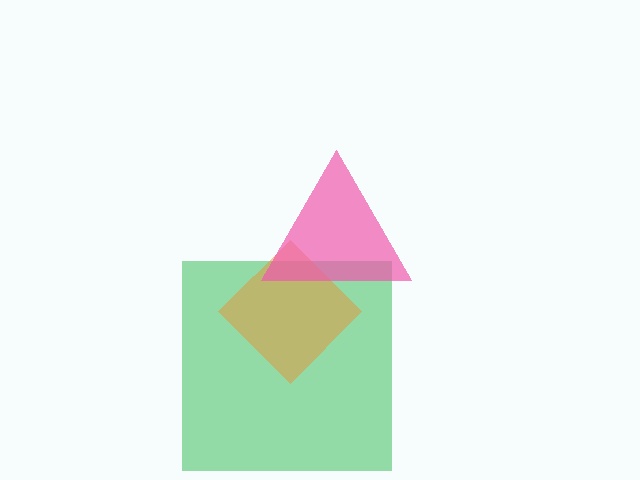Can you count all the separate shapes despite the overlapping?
Yes, there are 3 separate shapes.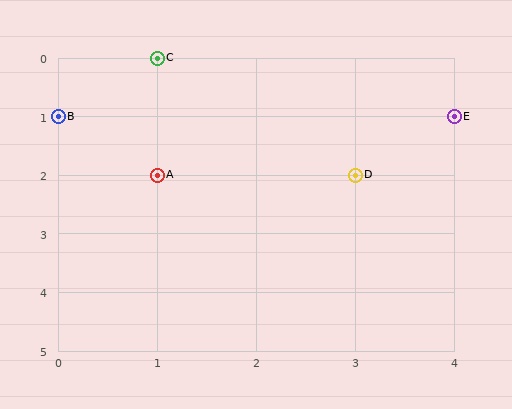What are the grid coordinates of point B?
Point B is at grid coordinates (0, 1).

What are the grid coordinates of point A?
Point A is at grid coordinates (1, 2).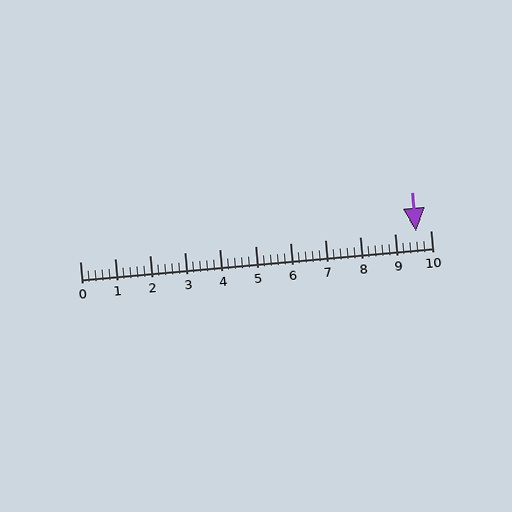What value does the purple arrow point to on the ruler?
The purple arrow points to approximately 9.6.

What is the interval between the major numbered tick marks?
The major tick marks are spaced 1 units apart.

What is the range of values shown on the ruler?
The ruler shows values from 0 to 10.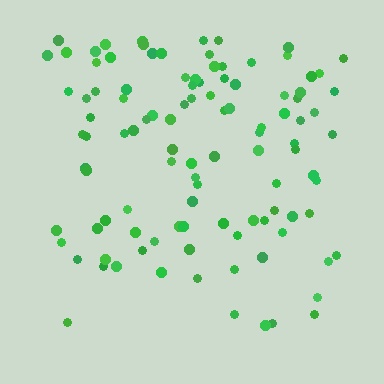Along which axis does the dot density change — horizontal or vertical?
Vertical.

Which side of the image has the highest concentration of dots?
The top.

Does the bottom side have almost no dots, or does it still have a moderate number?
Still a moderate number, just noticeably fewer than the top.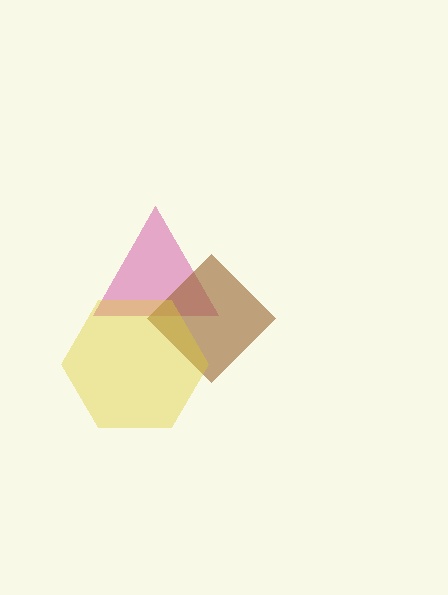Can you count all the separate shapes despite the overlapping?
Yes, there are 3 separate shapes.